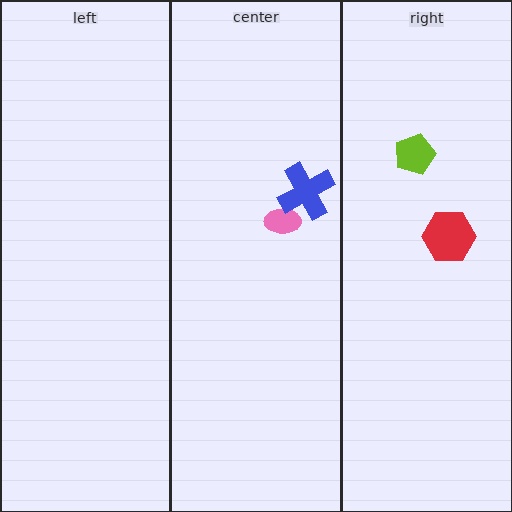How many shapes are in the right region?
2.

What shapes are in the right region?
The lime pentagon, the red hexagon.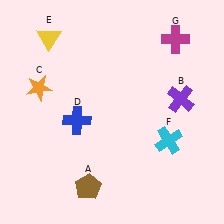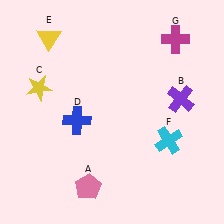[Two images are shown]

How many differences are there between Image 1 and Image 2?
There are 2 differences between the two images.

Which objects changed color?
A changed from brown to pink. C changed from orange to yellow.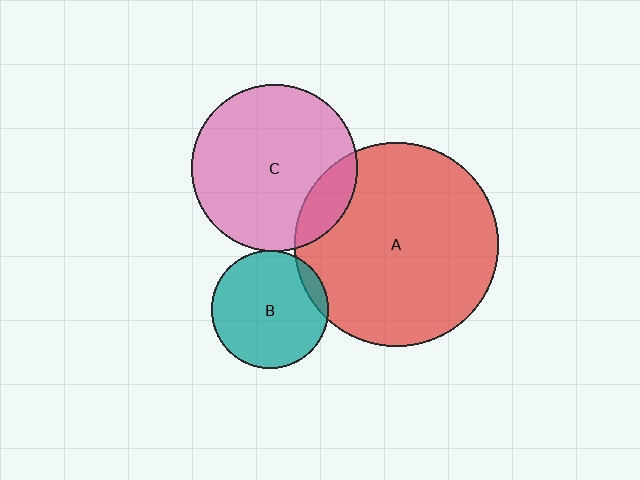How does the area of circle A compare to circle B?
Approximately 3.0 times.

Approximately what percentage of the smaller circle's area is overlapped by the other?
Approximately 15%.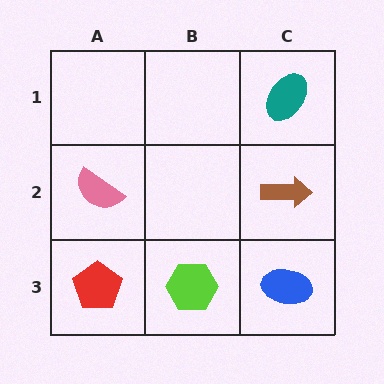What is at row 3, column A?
A red pentagon.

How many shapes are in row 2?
2 shapes.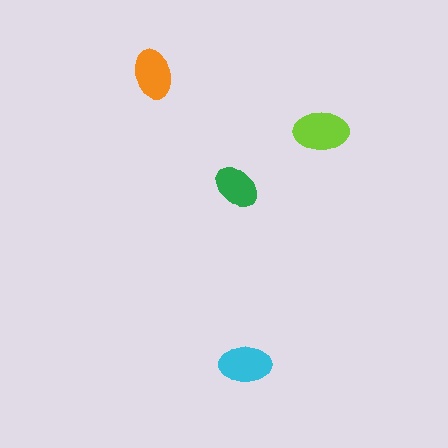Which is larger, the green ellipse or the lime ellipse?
The lime one.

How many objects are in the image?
There are 4 objects in the image.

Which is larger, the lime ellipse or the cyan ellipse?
The lime one.